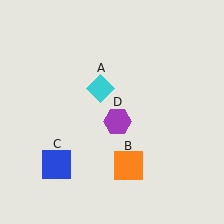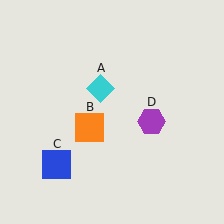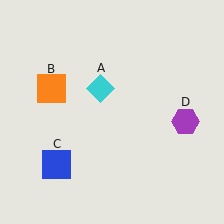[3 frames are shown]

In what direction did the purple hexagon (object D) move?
The purple hexagon (object D) moved right.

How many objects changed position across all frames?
2 objects changed position: orange square (object B), purple hexagon (object D).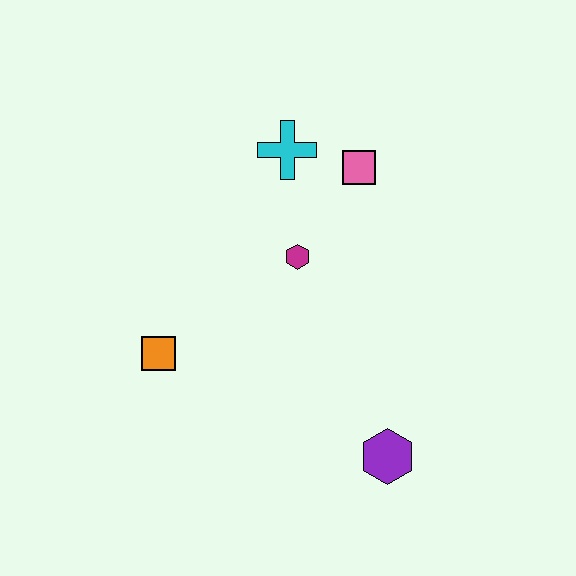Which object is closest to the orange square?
The magenta hexagon is closest to the orange square.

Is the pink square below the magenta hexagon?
No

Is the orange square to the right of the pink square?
No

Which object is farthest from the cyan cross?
The purple hexagon is farthest from the cyan cross.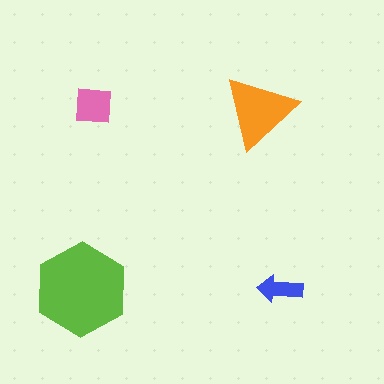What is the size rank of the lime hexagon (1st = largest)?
1st.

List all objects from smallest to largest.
The blue arrow, the pink square, the orange triangle, the lime hexagon.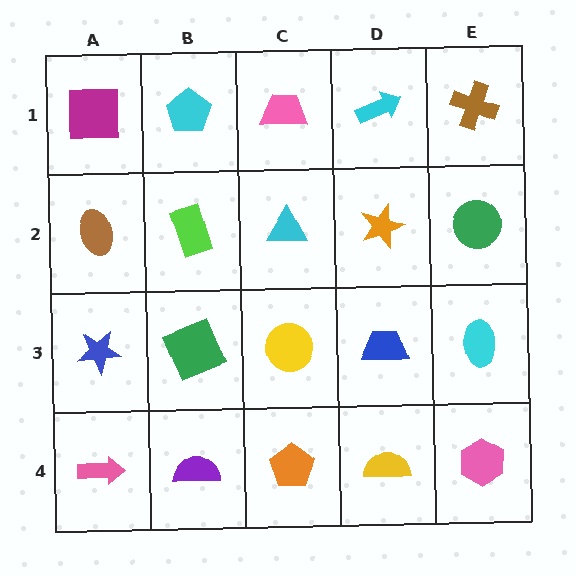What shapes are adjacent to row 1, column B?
A lime rectangle (row 2, column B), a magenta square (row 1, column A), a pink trapezoid (row 1, column C).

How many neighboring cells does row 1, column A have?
2.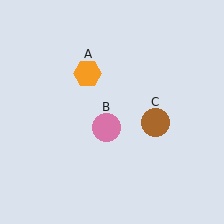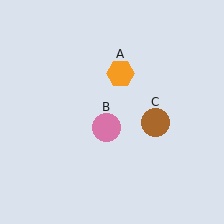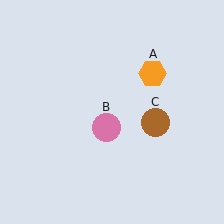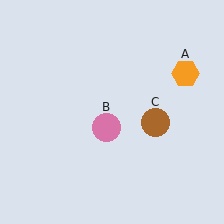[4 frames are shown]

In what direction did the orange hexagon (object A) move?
The orange hexagon (object A) moved right.